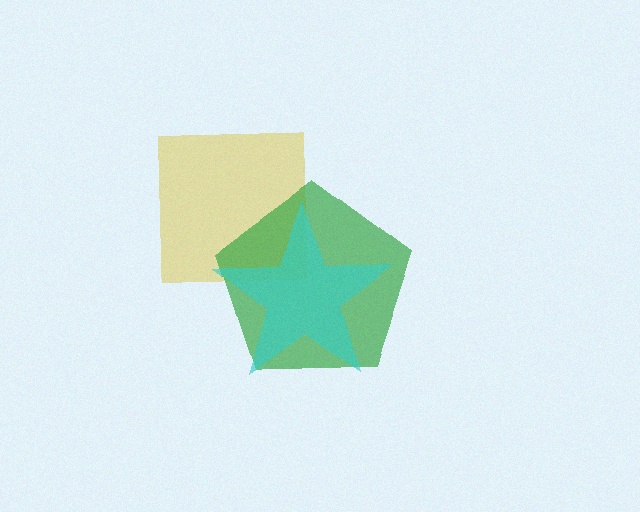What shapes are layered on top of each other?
The layered shapes are: a yellow square, a green pentagon, a cyan star.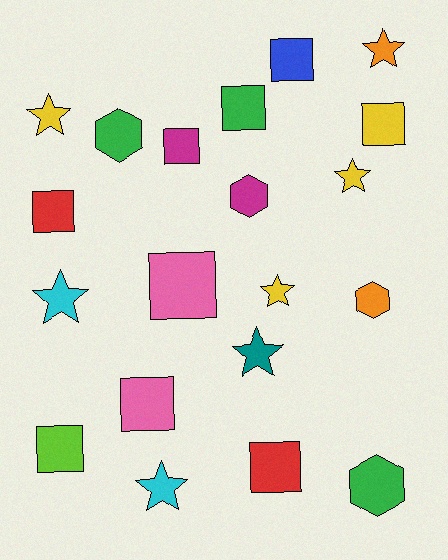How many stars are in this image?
There are 7 stars.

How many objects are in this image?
There are 20 objects.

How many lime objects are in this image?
There is 1 lime object.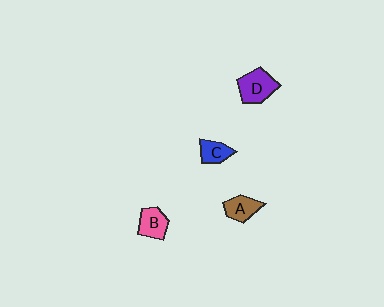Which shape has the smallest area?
Shape C (blue).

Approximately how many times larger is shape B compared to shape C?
Approximately 1.2 times.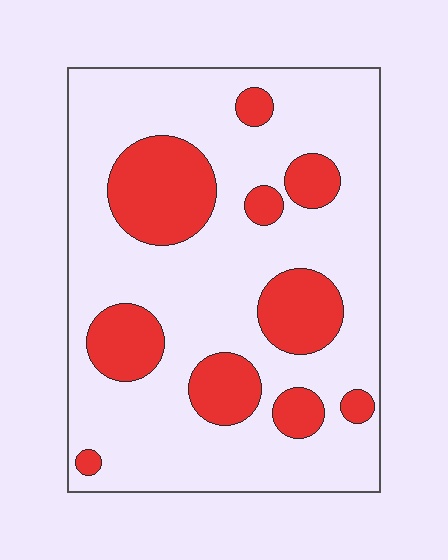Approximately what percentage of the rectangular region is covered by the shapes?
Approximately 25%.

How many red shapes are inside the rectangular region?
10.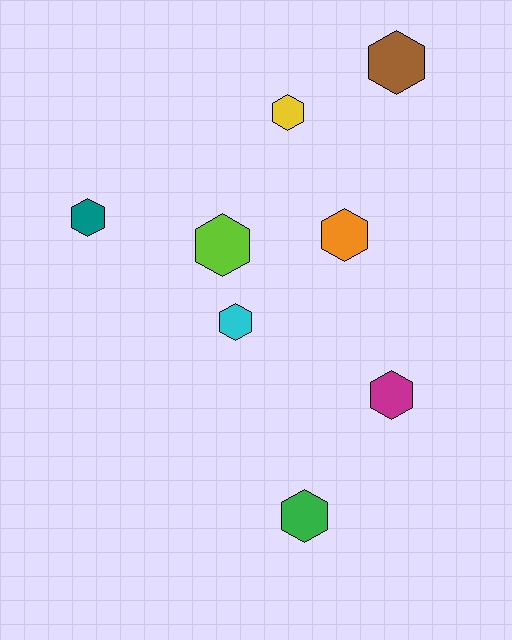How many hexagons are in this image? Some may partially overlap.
There are 8 hexagons.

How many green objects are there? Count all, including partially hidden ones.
There is 1 green object.